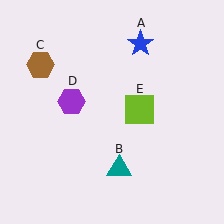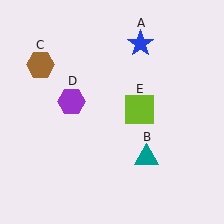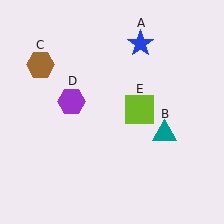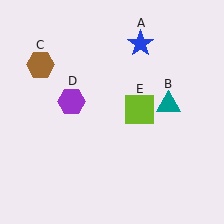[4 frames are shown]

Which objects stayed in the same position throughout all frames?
Blue star (object A) and brown hexagon (object C) and purple hexagon (object D) and lime square (object E) remained stationary.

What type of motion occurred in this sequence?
The teal triangle (object B) rotated counterclockwise around the center of the scene.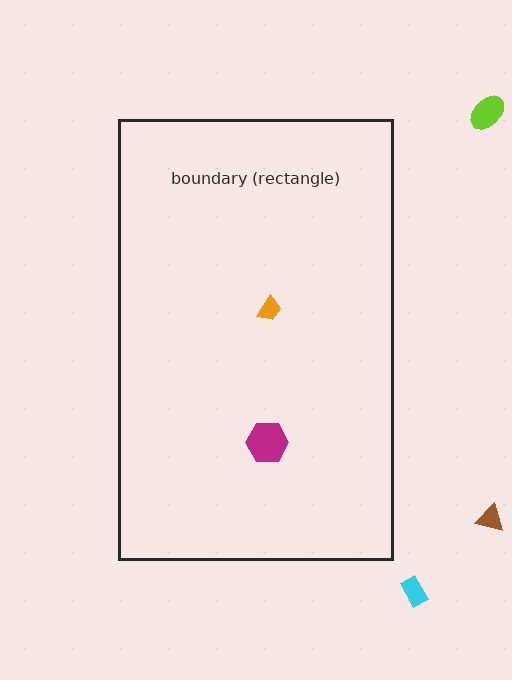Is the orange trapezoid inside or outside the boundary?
Inside.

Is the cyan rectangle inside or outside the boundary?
Outside.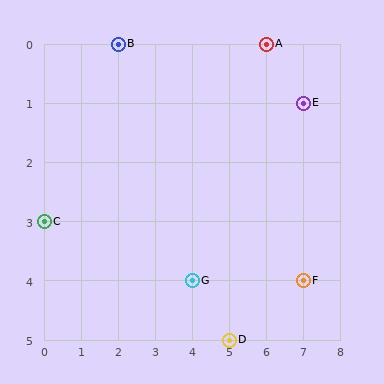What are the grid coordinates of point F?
Point F is at grid coordinates (7, 4).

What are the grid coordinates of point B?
Point B is at grid coordinates (2, 0).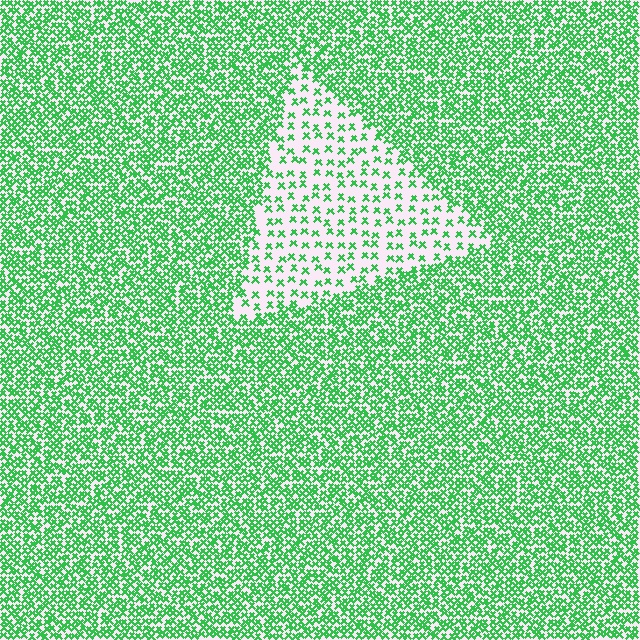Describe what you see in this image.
The image contains small green elements arranged at two different densities. A triangle-shaped region is visible where the elements are less densely packed than the surrounding area.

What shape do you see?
I see a triangle.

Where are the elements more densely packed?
The elements are more densely packed outside the triangle boundary.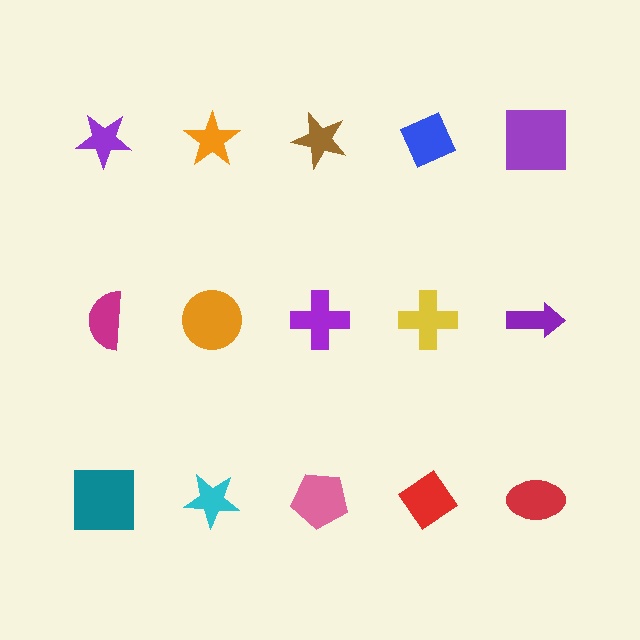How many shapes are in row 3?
5 shapes.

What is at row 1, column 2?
An orange star.